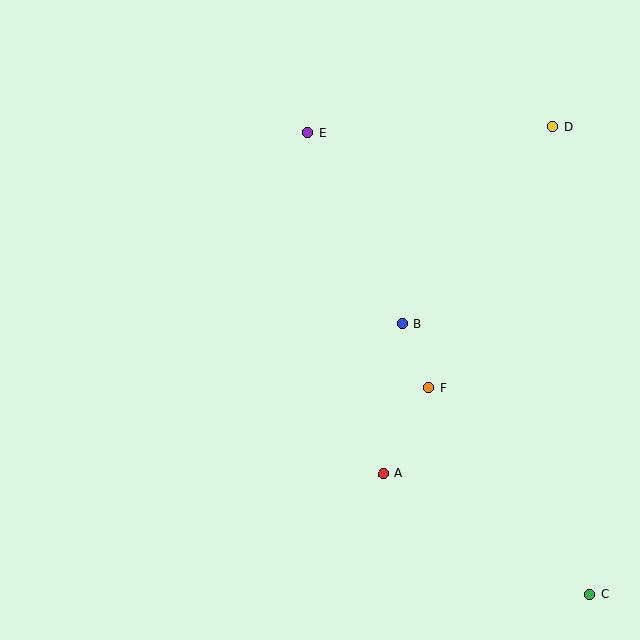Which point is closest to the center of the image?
Point B at (402, 324) is closest to the center.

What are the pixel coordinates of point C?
Point C is at (590, 594).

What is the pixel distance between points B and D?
The distance between B and D is 248 pixels.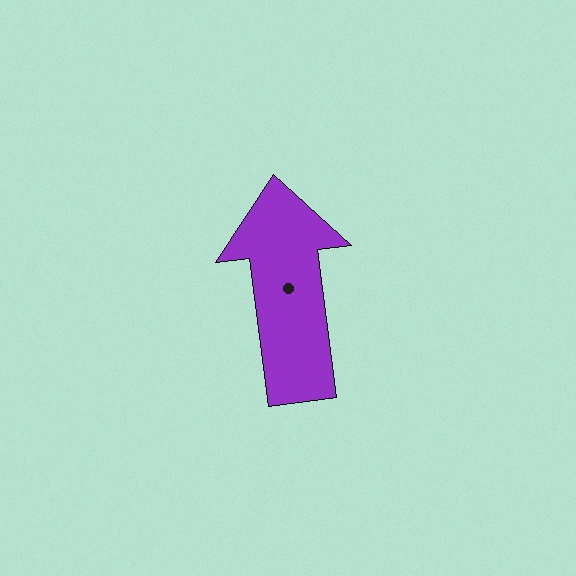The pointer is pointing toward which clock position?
Roughly 12 o'clock.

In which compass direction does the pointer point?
North.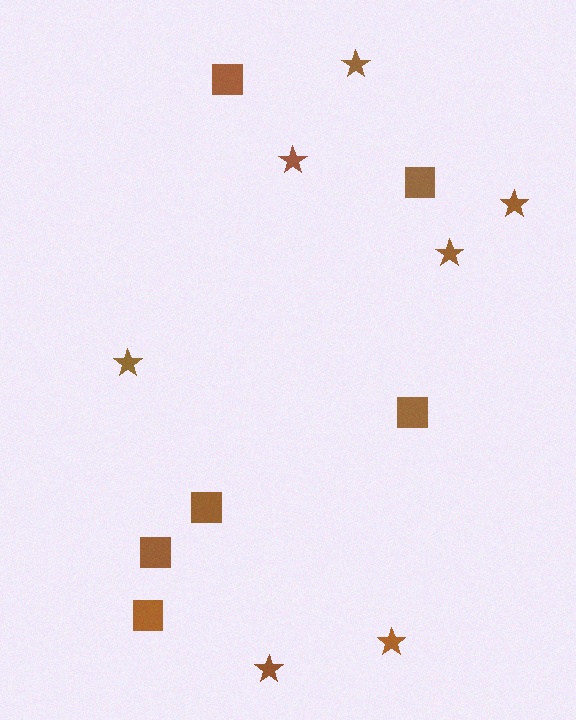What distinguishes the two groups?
There are 2 groups: one group of squares (6) and one group of stars (7).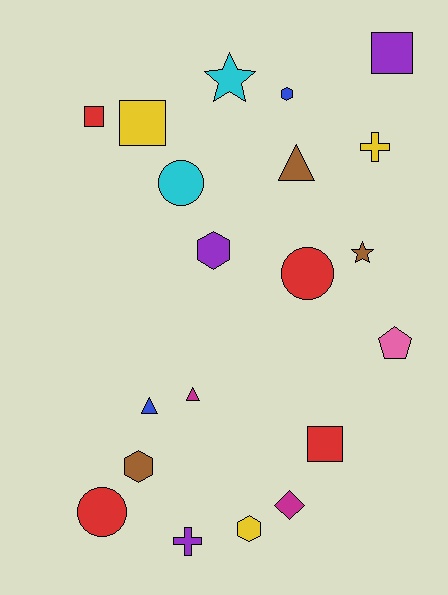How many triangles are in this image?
There are 3 triangles.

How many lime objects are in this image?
There are no lime objects.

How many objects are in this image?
There are 20 objects.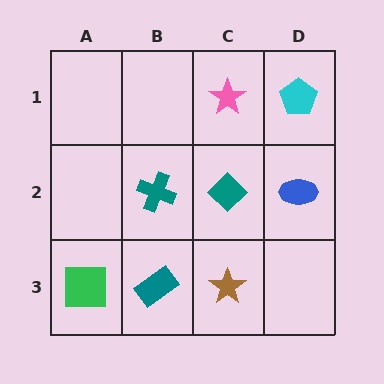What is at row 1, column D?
A cyan pentagon.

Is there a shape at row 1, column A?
No, that cell is empty.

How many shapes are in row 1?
2 shapes.